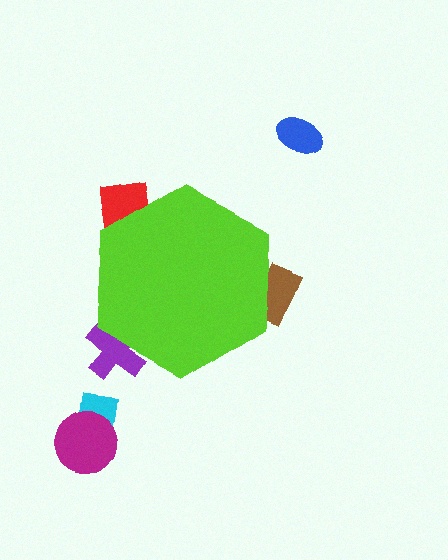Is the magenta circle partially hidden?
No, the magenta circle is fully visible.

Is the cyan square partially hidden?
No, the cyan square is fully visible.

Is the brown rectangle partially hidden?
Yes, the brown rectangle is partially hidden behind the lime hexagon.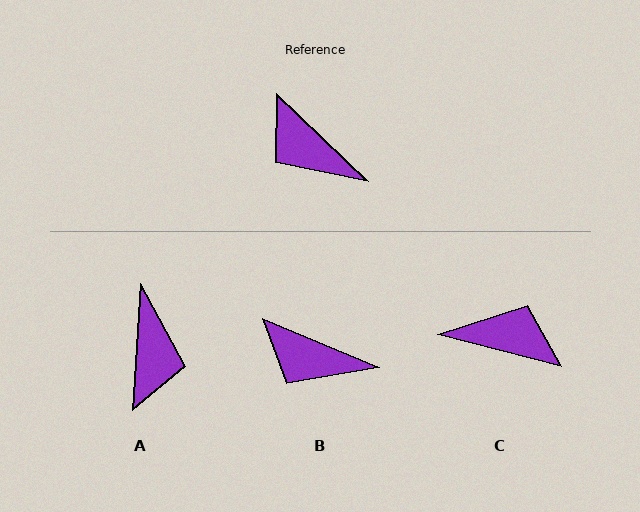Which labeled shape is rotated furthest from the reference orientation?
C, about 151 degrees away.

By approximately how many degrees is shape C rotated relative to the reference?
Approximately 151 degrees clockwise.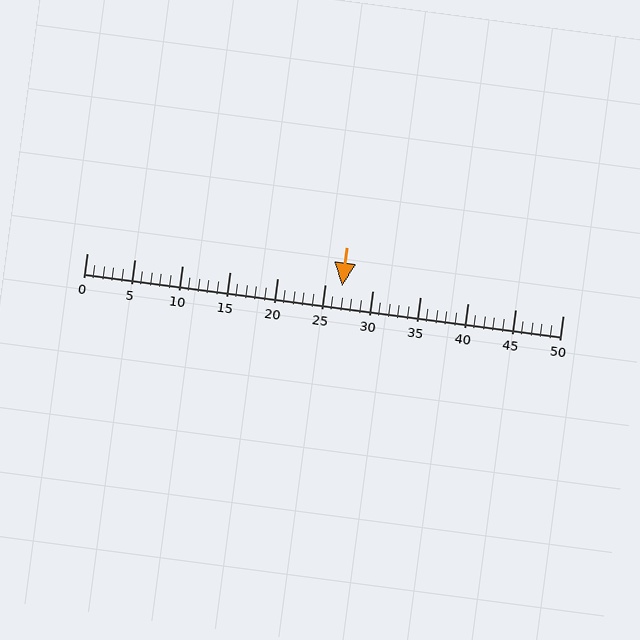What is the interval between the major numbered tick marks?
The major tick marks are spaced 5 units apart.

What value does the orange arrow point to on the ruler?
The orange arrow points to approximately 27.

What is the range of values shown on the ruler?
The ruler shows values from 0 to 50.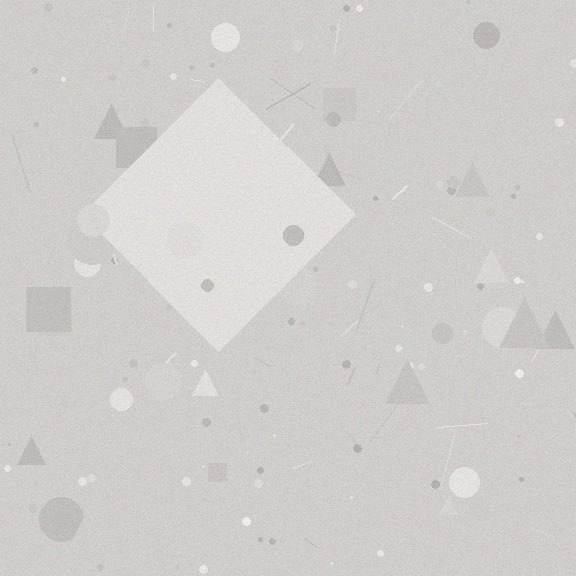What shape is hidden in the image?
A diamond is hidden in the image.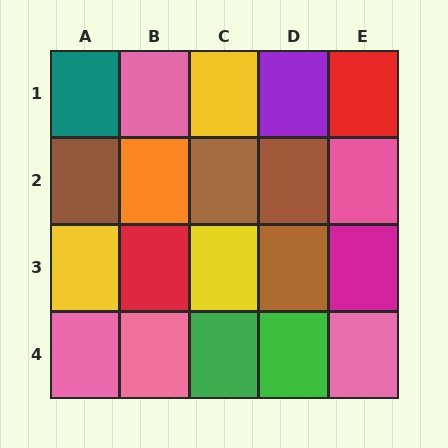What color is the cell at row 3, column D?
Brown.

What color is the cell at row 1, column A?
Teal.